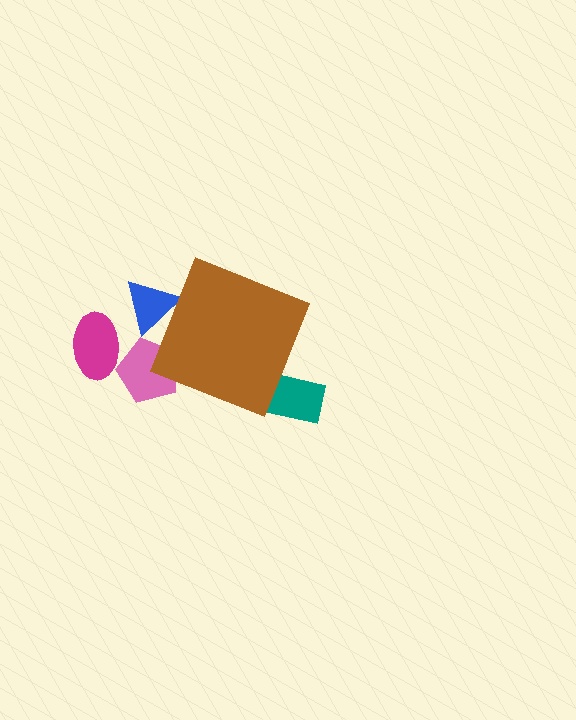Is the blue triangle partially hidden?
Yes, the blue triangle is partially hidden behind the brown diamond.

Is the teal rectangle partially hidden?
Yes, the teal rectangle is partially hidden behind the brown diamond.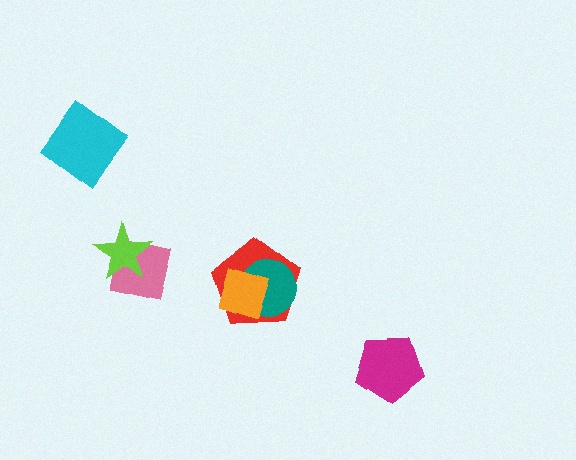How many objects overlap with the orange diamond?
2 objects overlap with the orange diamond.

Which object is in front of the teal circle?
The orange diamond is in front of the teal circle.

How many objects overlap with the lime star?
1 object overlaps with the lime star.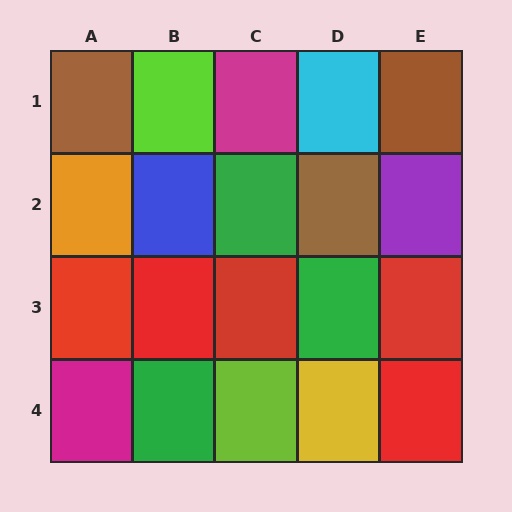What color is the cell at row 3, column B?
Red.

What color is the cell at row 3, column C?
Red.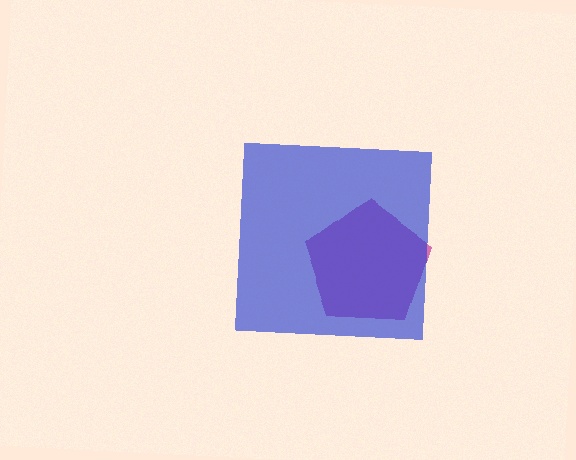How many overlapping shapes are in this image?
There are 2 overlapping shapes in the image.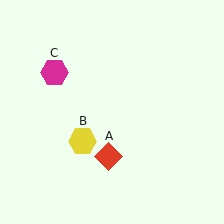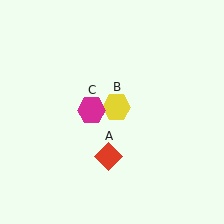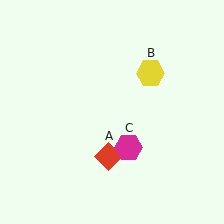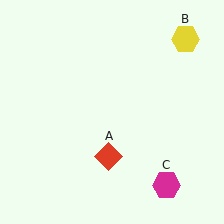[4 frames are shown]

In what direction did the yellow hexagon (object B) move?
The yellow hexagon (object B) moved up and to the right.